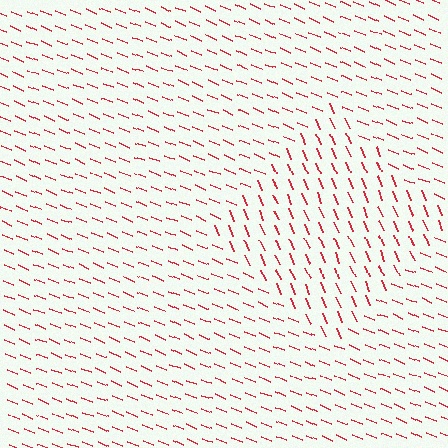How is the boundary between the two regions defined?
The boundary is defined purely by a change in line orientation (approximately 45 degrees difference). All lines are the same color and thickness.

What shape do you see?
I see a diamond.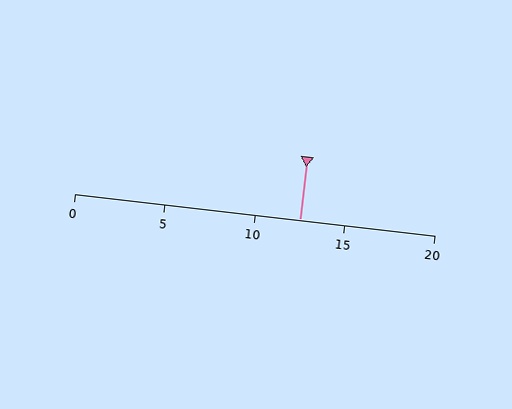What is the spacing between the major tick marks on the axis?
The major ticks are spaced 5 apart.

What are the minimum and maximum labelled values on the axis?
The axis runs from 0 to 20.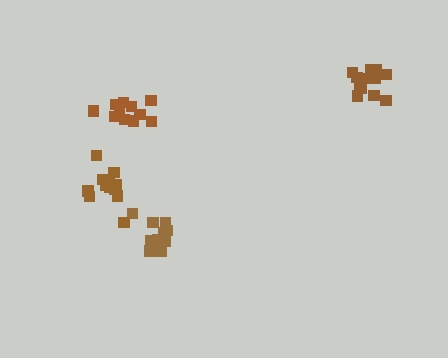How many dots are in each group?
Group 1: 12 dots, Group 2: 11 dots, Group 3: 13 dots, Group 4: 13 dots (49 total).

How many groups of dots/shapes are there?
There are 4 groups.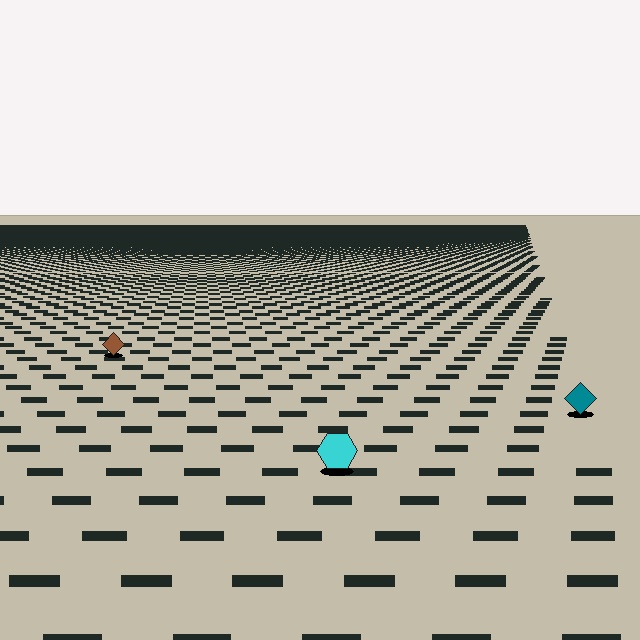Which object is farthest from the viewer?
The brown diamond is farthest from the viewer. It appears smaller and the ground texture around it is denser.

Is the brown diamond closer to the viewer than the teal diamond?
No. The teal diamond is closer — you can tell from the texture gradient: the ground texture is coarser near it.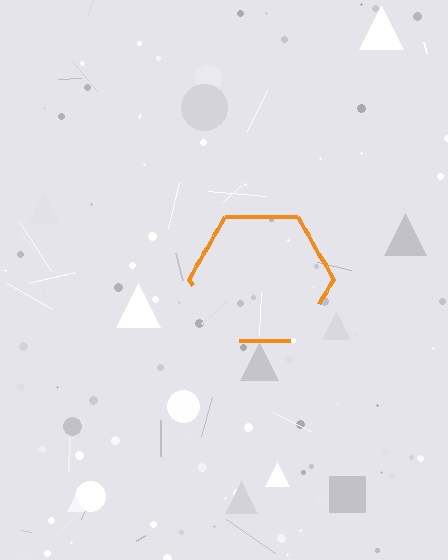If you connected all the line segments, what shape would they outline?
They would outline a hexagon.